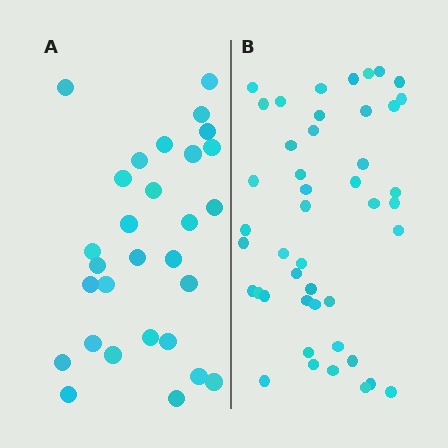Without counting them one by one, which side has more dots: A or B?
Region B (the right region) has more dots.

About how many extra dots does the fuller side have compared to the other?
Region B has approximately 15 more dots than region A.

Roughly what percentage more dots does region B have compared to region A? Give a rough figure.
About 55% more.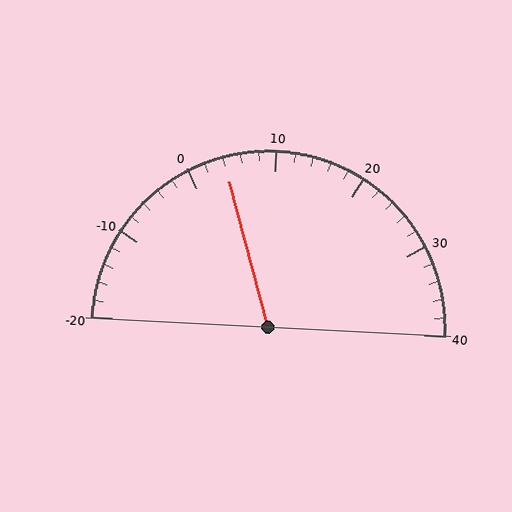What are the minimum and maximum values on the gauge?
The gauge ranges from -20 to 40.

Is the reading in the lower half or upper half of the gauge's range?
The reading is in the lower half of the range (-20 to 40).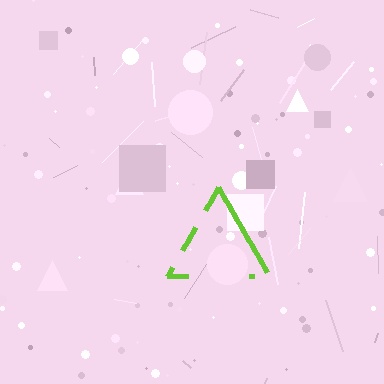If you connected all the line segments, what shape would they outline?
They would outline a triangle.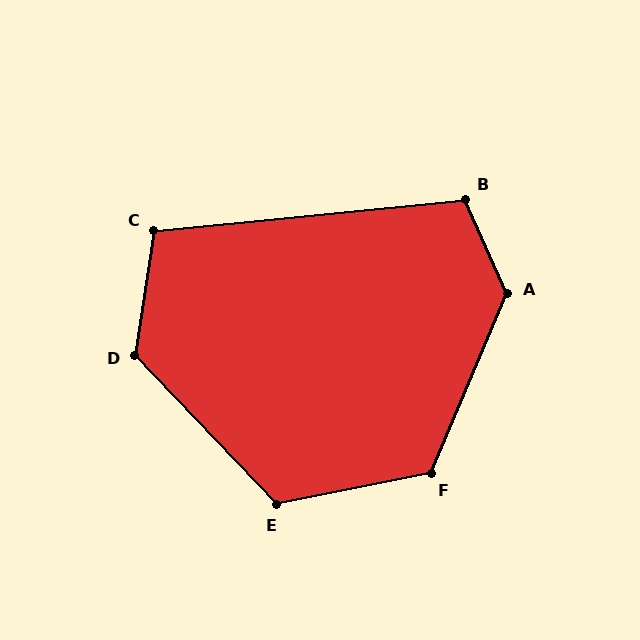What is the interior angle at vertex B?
Approximately 108 degrees (obtuse).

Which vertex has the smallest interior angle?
C, at approximately 104 degrees.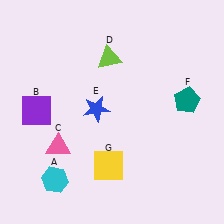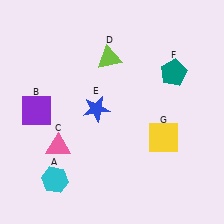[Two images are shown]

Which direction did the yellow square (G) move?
The yellow square (G) moved right.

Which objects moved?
The objects that moved are: the teal pentagon (F), the yellow square (G).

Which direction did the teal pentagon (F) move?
The teal pentagon (F) moved up.